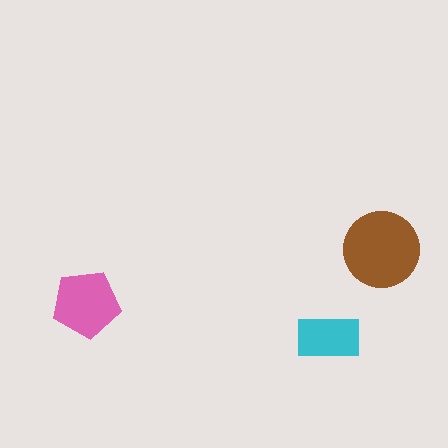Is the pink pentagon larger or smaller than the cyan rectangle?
Larger.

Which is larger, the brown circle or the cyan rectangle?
The brown circle.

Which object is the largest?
The brown circle.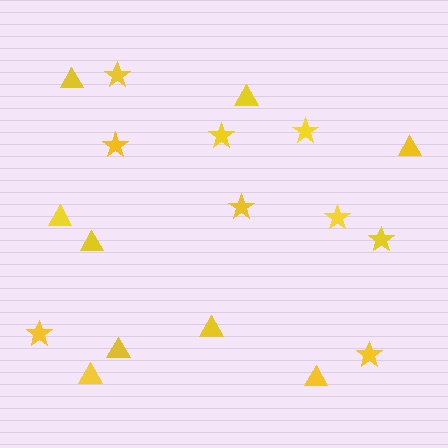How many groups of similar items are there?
There are 2 groups: one group of triangles (9) and one group of stars (9).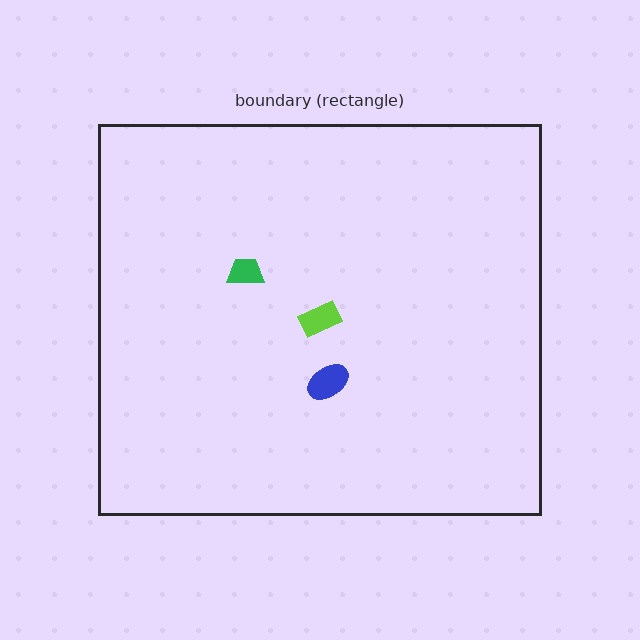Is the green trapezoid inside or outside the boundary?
Inside.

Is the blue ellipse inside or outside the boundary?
Inside.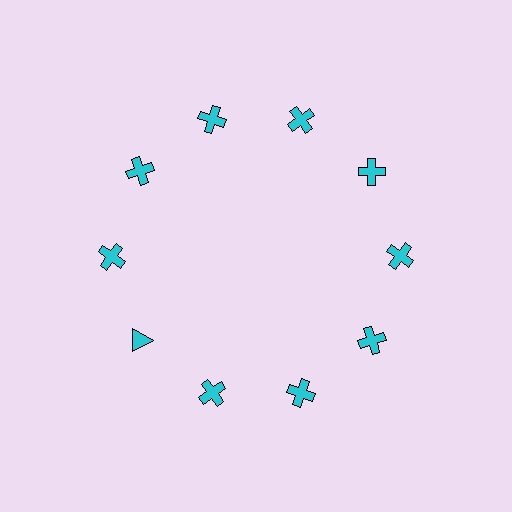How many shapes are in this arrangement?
There are 10 shapes arranged in a ring pattern.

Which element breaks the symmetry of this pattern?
The cyan triangle at roughly the 8 o'clock position breaks the symmetry. All other shapes are cyan crosses.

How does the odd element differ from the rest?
It has a different shape: triangle instead of cross.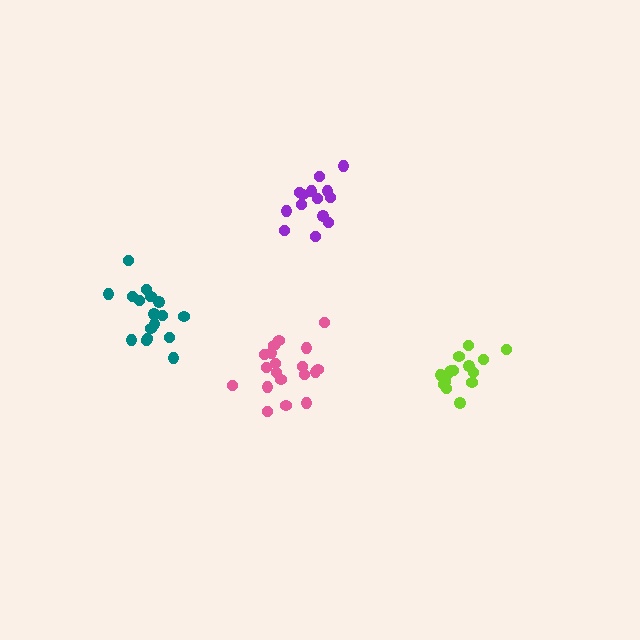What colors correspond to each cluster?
The clusters are colored: pink, teal, lime, purple.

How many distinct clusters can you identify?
There are 4 distinct clusters.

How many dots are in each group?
Group 1: 19 dots, Group 2: 18 dots, Group 3: 15 dots, Group 4: 14 dots (66 total).